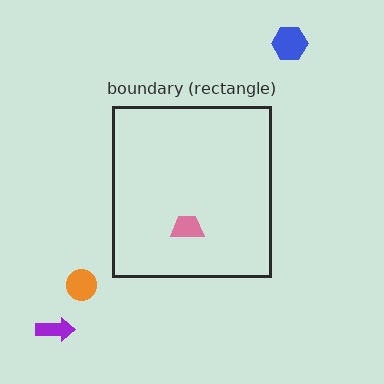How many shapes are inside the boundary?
1 inside, 3 outside.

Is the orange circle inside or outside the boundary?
Outside.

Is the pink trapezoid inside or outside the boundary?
Inside.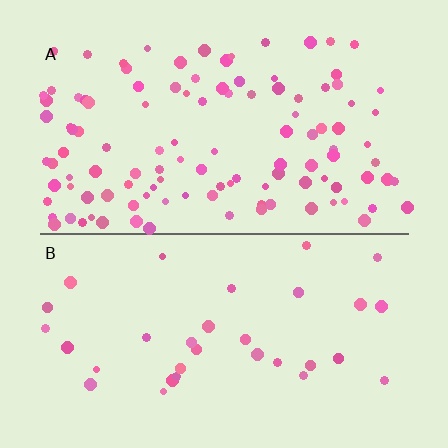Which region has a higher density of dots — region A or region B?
A (the top).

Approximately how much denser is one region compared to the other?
Approximately 3.5× — region A over region B.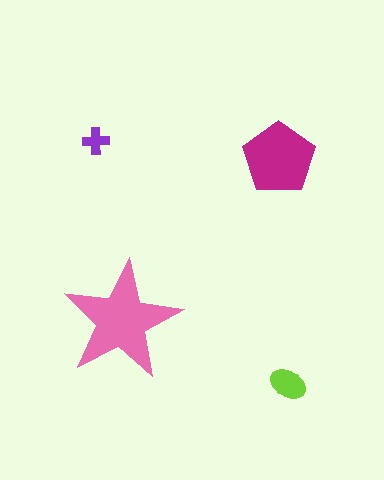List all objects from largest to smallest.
The pink star, the magenta pentagon, the lime ellipse, the purple cross.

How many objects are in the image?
There are 4 objects in the image.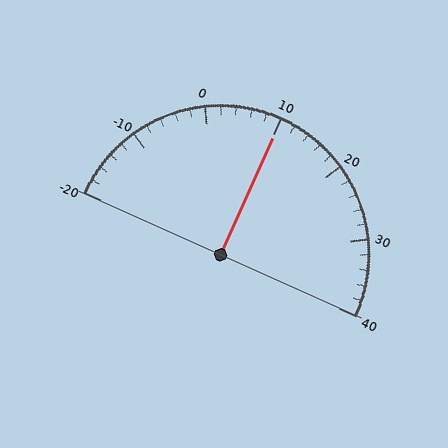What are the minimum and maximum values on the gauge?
The gauge ranges from -20 to 40.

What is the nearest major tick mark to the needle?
The nearest major tick mark is 10.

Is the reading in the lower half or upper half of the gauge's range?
The reading is in the upper half of the range (-20 to 40).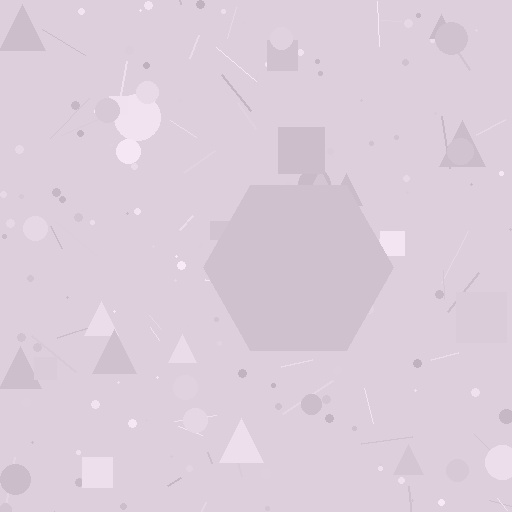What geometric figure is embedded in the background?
A hexagon is embedded in the background.